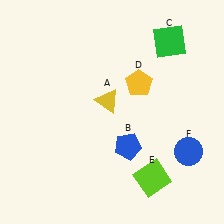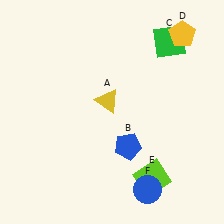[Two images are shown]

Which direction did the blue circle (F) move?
The blue circle (F) moved left.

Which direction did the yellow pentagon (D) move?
The yellow pentagon (D) moved up.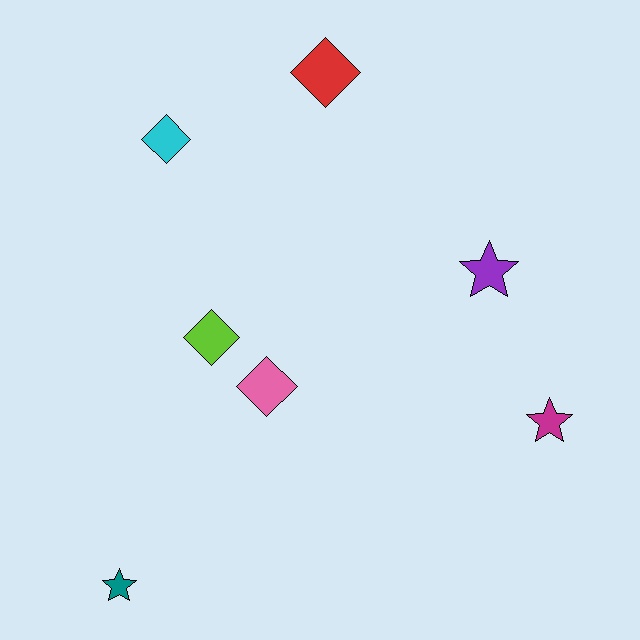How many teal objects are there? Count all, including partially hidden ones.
There is 1 teal object.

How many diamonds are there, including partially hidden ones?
There are 4 diamonds.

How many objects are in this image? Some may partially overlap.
There are 7 objects.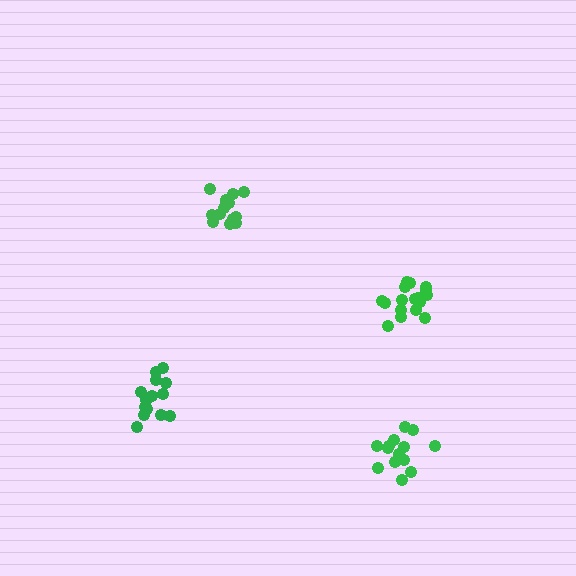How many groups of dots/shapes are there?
There are 4 groups.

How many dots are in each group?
Group 1: 14 dots, Group 2: 14 dots, Group 3: 17 dots, Group 4: 15 dots (60 total).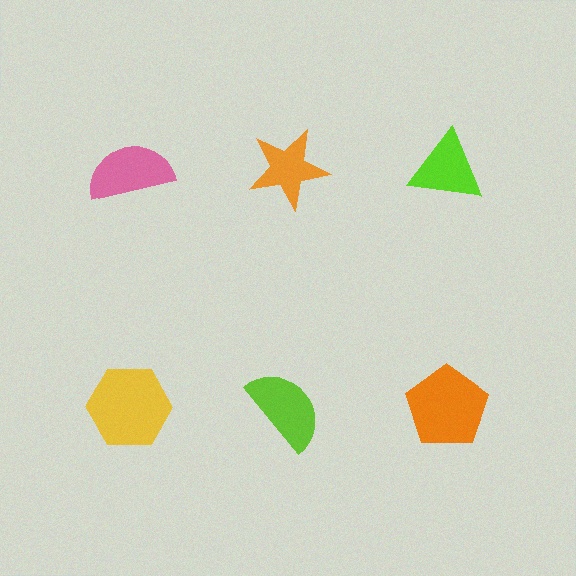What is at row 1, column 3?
A lime triangle.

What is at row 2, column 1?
A yellow hexagon.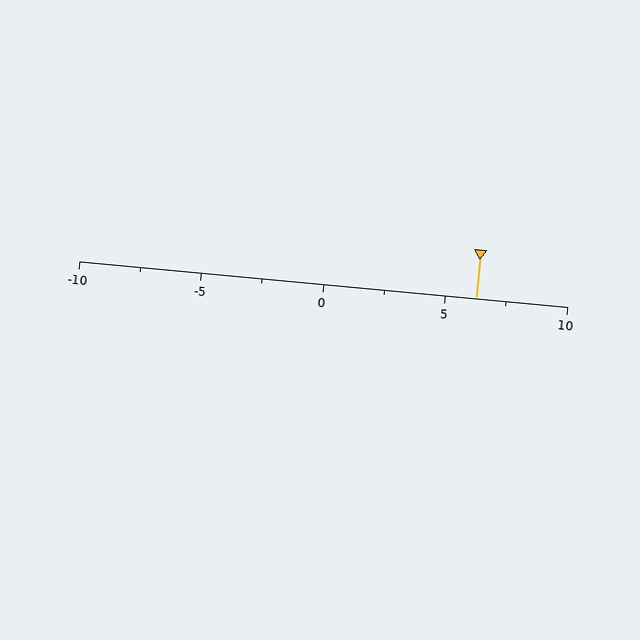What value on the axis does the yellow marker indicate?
The marker indicates approximately 6.2.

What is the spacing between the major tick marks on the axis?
The major ticks are spaced 5 apart.